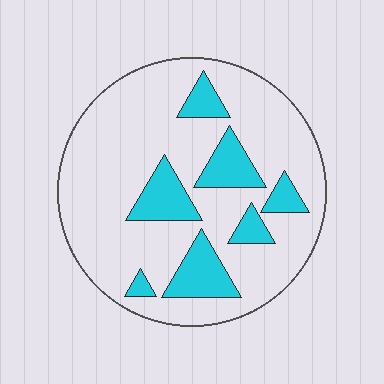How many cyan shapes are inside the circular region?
7.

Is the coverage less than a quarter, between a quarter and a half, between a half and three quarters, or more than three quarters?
Less than a quarter.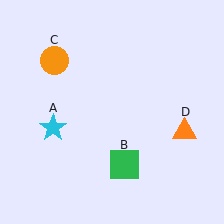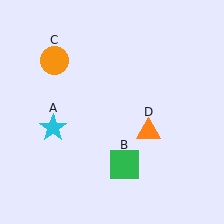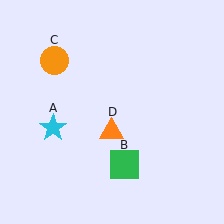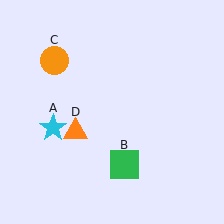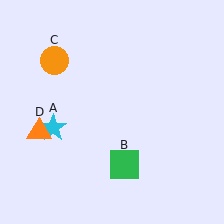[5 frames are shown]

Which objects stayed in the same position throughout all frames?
Cyan star (object A) and green square (object B) and orange circle (object C) remained stationary.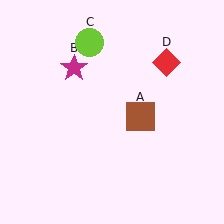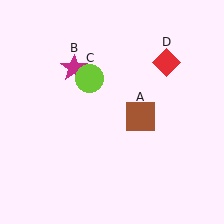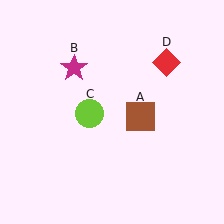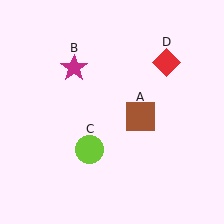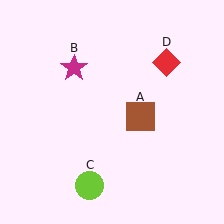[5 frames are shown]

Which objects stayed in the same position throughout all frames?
Brown square (object A) and magenta star (object B) and red diamond (object D) remained stationary.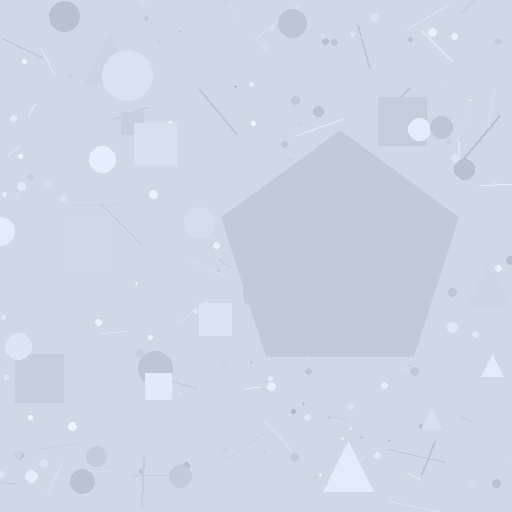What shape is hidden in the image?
A pentagon is hidden in the image.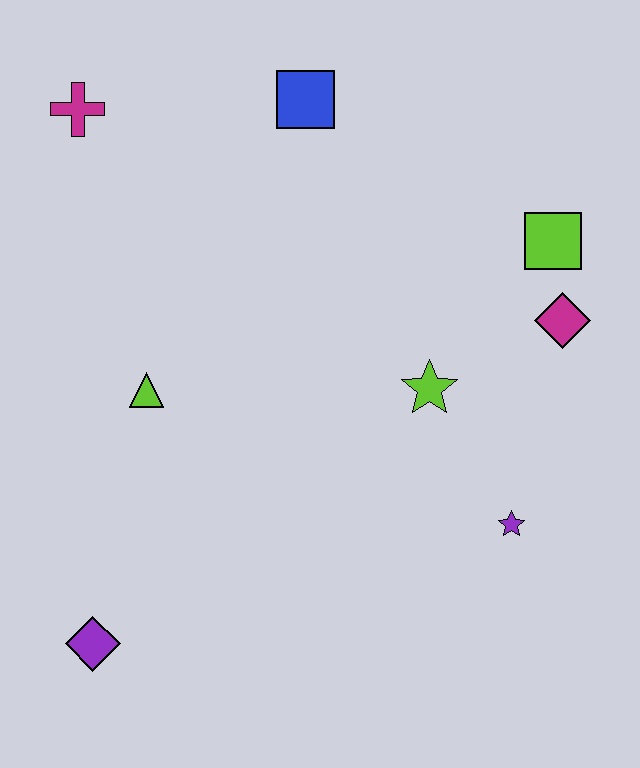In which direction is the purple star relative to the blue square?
The purple star is below the blue square.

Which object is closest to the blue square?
The magenta cross is closest to the blue square.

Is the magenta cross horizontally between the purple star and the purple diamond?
No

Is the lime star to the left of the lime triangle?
No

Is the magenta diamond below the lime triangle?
No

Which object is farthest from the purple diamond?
The lime square is farthest from the purple diamond.